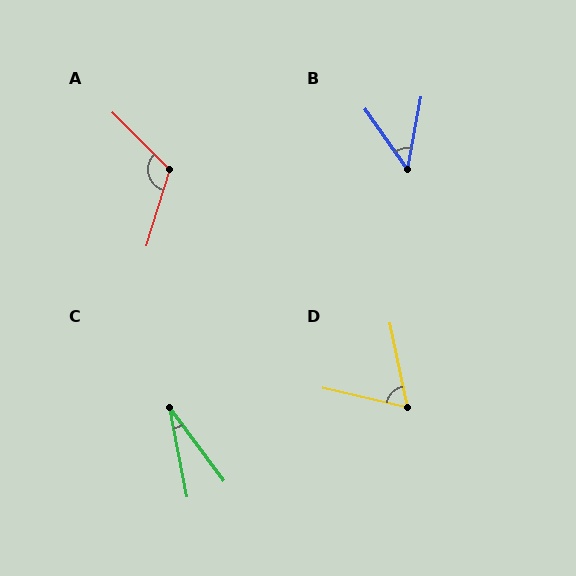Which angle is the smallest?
C, at approximately 25 degrees.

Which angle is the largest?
A, at approximately 117 degrees.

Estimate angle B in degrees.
Approximately 45 degrees.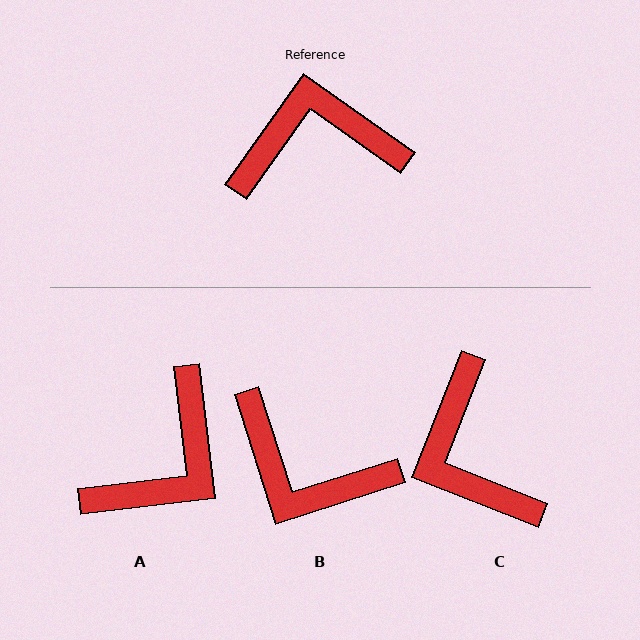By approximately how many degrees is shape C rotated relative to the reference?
Approximately 104 degrees counter-clockwise.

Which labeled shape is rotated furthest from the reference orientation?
B, about 143 degrees away.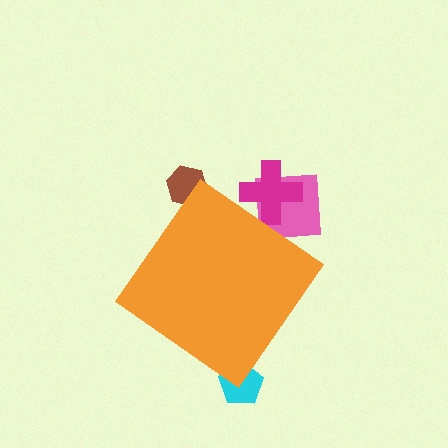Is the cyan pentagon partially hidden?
Yes, the cyan pentagon is partially hidden behind the orange diamond.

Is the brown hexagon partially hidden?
Yes, the brown hexagon is partially hidden behind the orange diamond.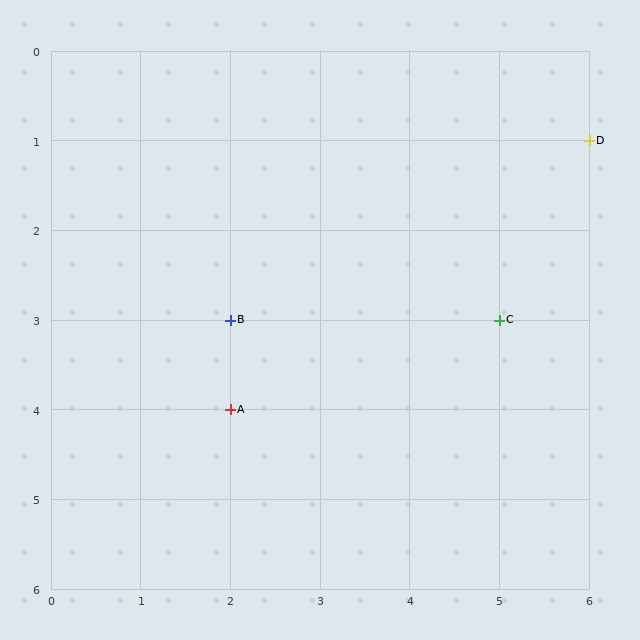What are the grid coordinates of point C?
Point C is at grid coordinates (5, 3).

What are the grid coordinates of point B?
Point B is at grid coordinates (2, 3).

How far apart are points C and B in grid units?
Points C and B are 3 columns apart.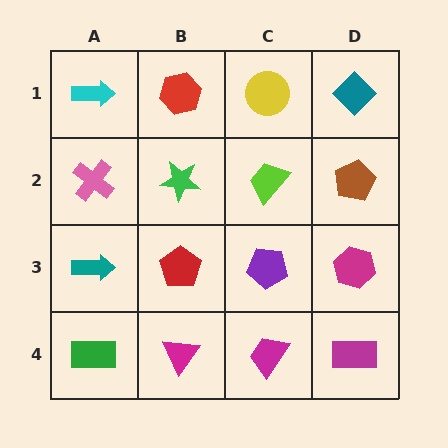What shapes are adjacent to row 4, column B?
A red pentagon (row 3, column B), a green rectangle (row 4, column A), a magenta trapezoid (row 4, column C).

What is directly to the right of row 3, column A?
A red pentagon.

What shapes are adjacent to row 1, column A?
A pink cross (row 2, column A), a red hexagon (row 1, column B).